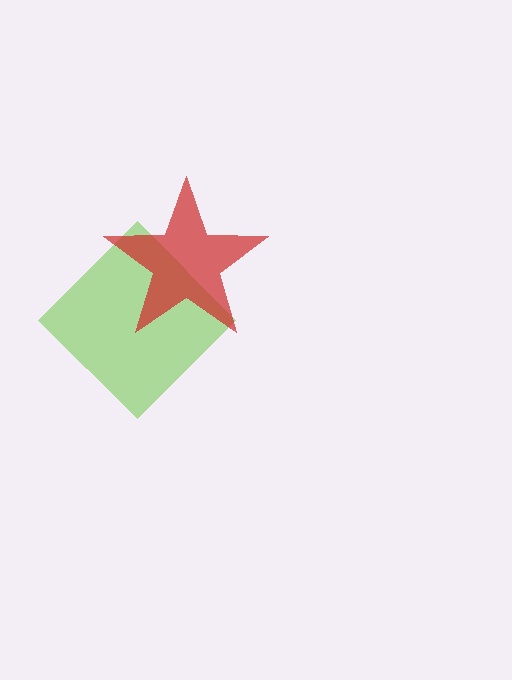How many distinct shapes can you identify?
There are 2 distinct shapes: a lime diamond, a red star.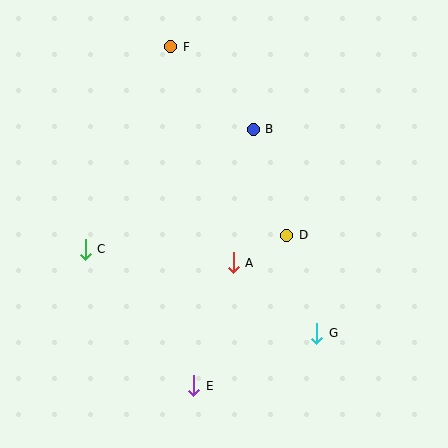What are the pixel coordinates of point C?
Point C is at (85, 249).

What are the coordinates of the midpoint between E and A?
The midpoint between E and A is at (213, 324).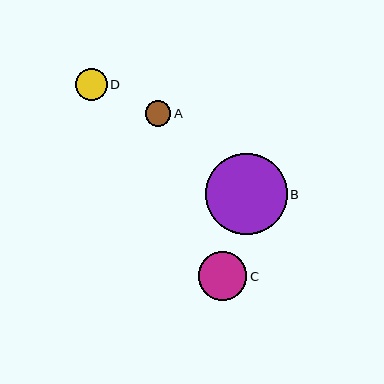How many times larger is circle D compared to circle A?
Circle D is approximately 1.2 times the size of circle A.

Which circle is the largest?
Circle B is the largest with a size of approximately 81 pixels.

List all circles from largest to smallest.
From largest to smallest: B, C, D, A.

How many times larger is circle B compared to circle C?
Circle B is approximately 1.7 times the size of circle C.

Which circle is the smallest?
Circle A is the smallest with a size of approximately 26 pixels.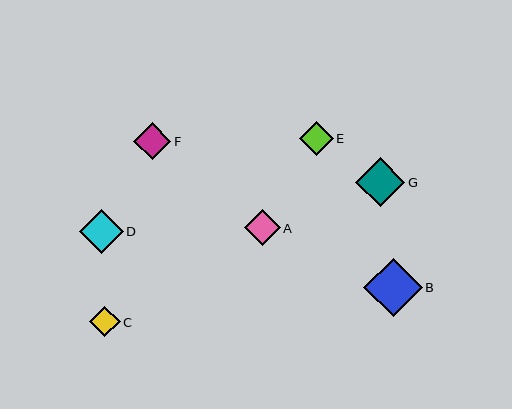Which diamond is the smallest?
Diamond C is the smallest with a size of approximately 31 pixels.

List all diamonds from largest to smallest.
From largest to smallest: B, G, D, F, A, E, C.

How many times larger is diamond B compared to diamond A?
Diamond B is approximately 1.6 times the size of diamond A.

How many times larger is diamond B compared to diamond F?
Diamond B is approximately 1.6 times the size of diamond F.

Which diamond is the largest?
Diamond B is the largest with a size of approximately 58 pixels.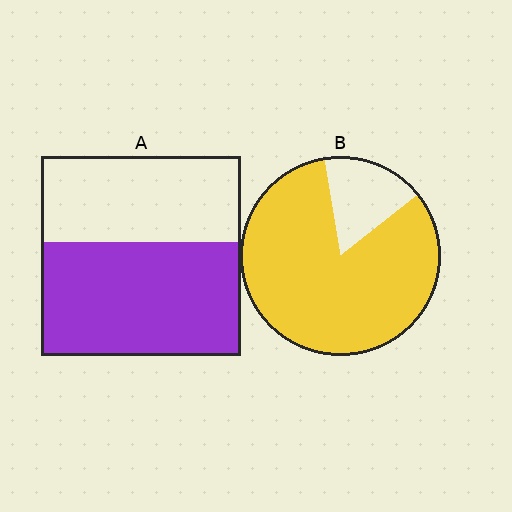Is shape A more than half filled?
Yes.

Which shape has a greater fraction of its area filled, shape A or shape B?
Shape B.